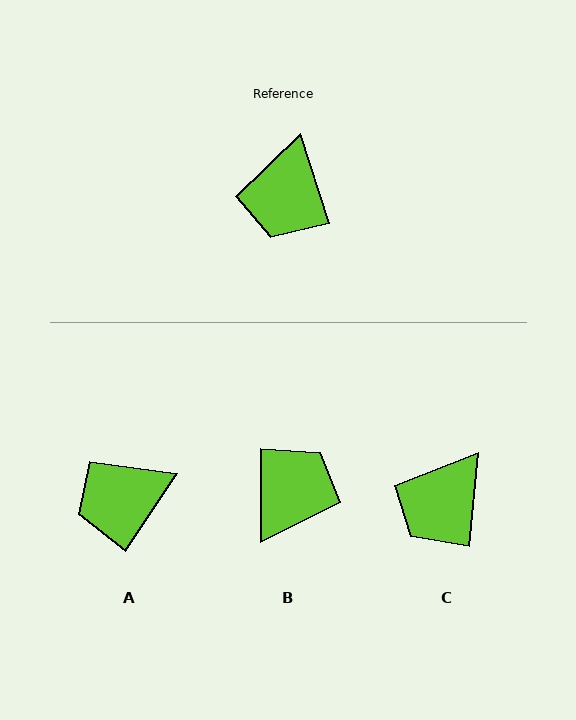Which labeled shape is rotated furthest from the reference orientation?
B, about 162 degrees away.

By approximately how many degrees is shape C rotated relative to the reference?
Approximately 23 degrees clockwise.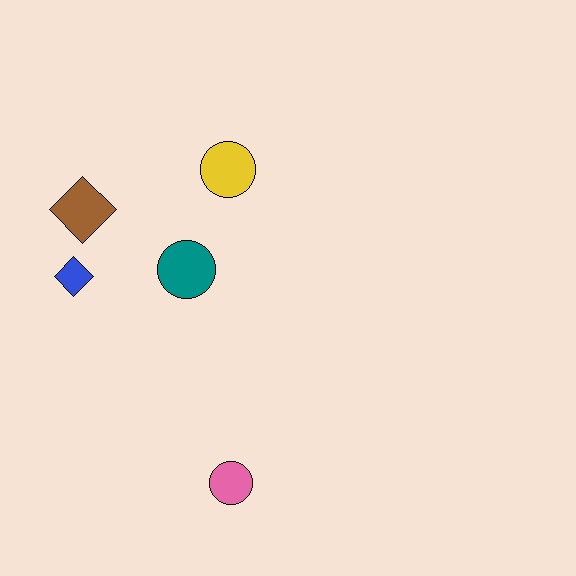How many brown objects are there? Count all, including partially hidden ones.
There is 1 brown object.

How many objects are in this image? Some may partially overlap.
There are 5 objects.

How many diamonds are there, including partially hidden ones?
There are 2 diamonds.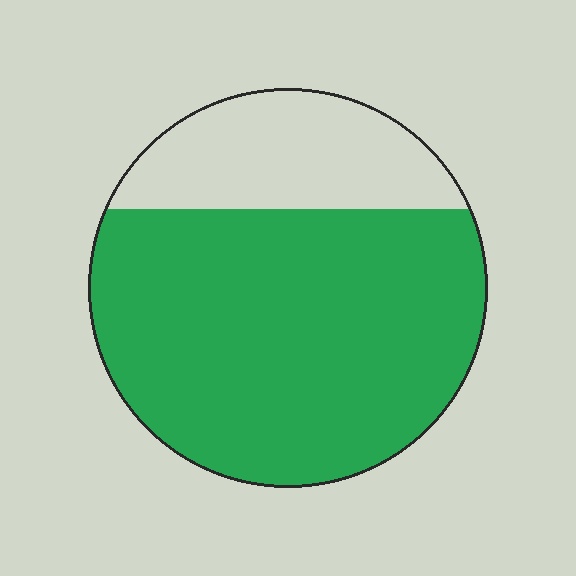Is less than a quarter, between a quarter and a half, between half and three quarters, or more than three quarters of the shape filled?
Between half and three quarters.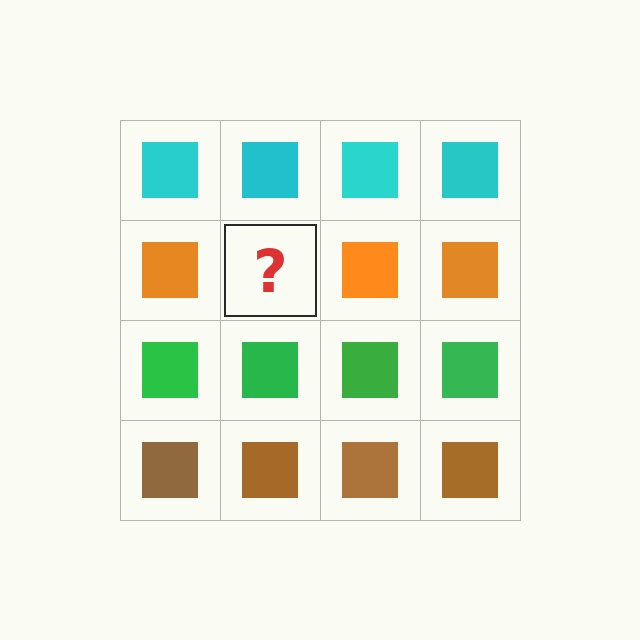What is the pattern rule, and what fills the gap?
The rule is that each row has a consistent color. The gap should be filled with an orange square.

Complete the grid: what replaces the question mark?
The question mark should be replaced with an orange square.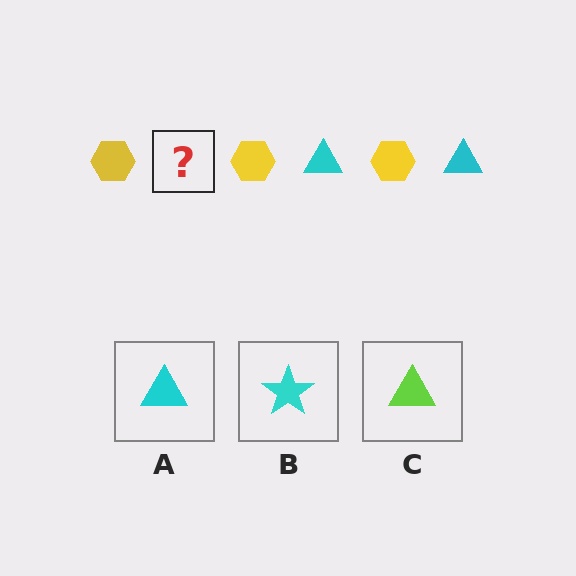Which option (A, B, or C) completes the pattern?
A.